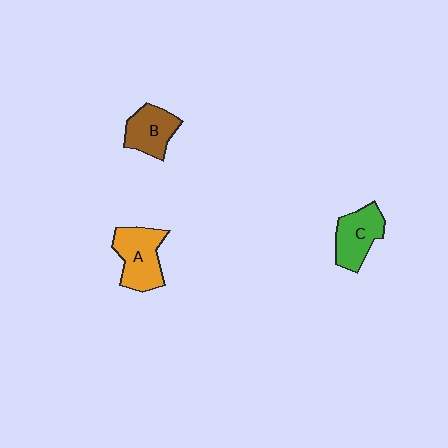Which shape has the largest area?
Shape A (orange).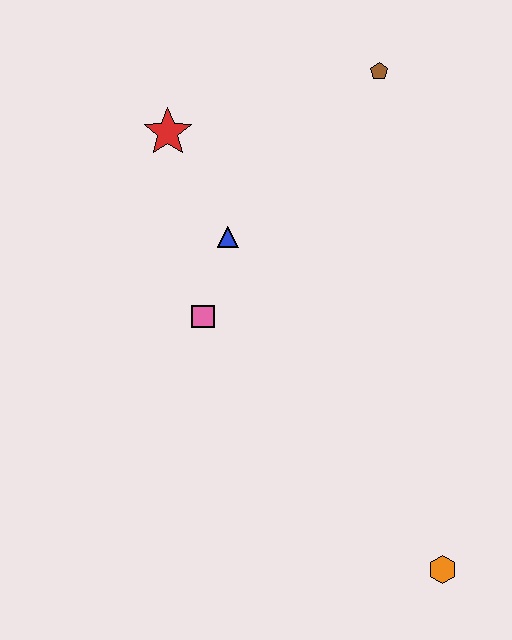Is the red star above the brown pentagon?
No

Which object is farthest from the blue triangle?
The orange hexagon is farthest from the blue triangle.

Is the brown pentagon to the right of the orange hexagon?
No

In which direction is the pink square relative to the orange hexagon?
The pink square is above the orange hexagon.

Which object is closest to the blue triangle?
The pink square is closest to the blue triangle.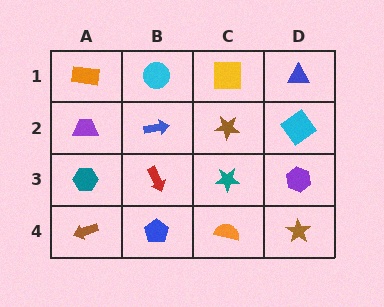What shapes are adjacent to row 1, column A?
A purple trapezoid (row 2, column A), a cyan circle (row 1, column B).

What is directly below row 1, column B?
A blue arrow.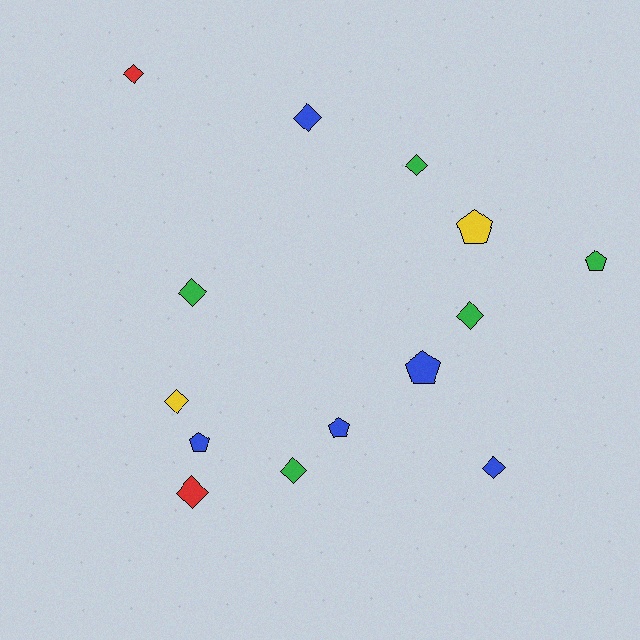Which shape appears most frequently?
Diamond, with 9 objects.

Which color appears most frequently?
Blue, with 5 objects.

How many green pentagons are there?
There is 1 green pentagon.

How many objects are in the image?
There are 14 objects.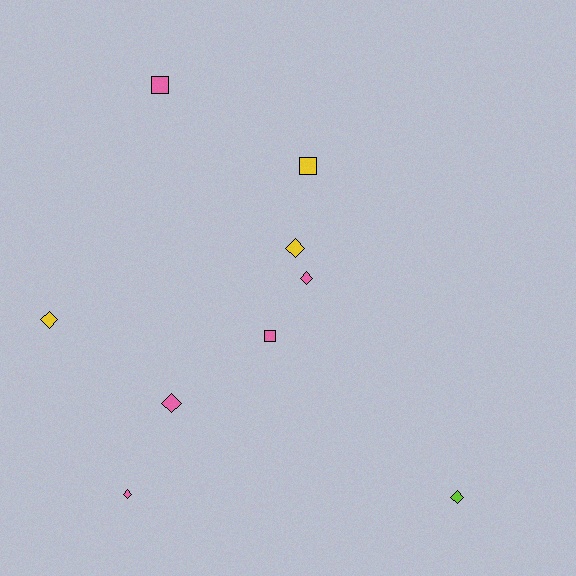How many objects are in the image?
There are 9 objects.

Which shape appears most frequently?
Diamond, with 6 objects.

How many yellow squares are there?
There is 1 yellow square.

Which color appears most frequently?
Pink, with 5 objects.